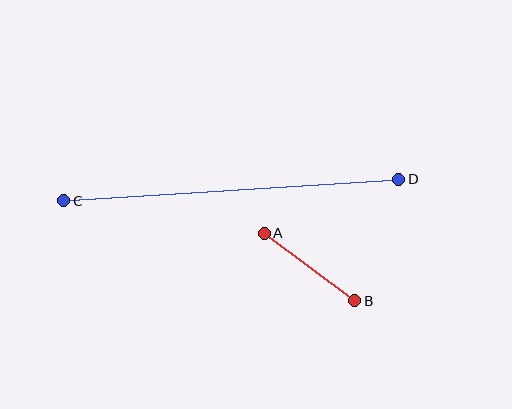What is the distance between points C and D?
The distance is approximately 336 pixels.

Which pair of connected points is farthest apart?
Points C and D are farthest apart.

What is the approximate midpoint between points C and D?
The midpoint is at approximately (231, 190) pixels.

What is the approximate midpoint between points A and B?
The midpoint is at approximately (310, 267) pixels.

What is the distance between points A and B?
The distance is approximately 113 pixels.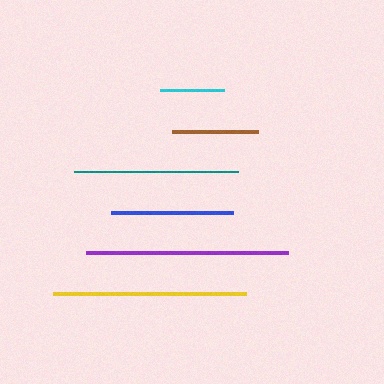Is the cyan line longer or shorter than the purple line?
The purple line is longer than the cyan line.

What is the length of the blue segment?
The blue segment is approximately 122 pixels long.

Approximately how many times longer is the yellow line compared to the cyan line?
The yellow line is approximately 3.0 times the length of the cyan line.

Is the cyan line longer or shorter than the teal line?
The teal line is longer than the cyan line.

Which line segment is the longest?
The purple line is the longest at approximately 202 pixels.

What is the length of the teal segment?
The teal segment is approximately 164 pixels long.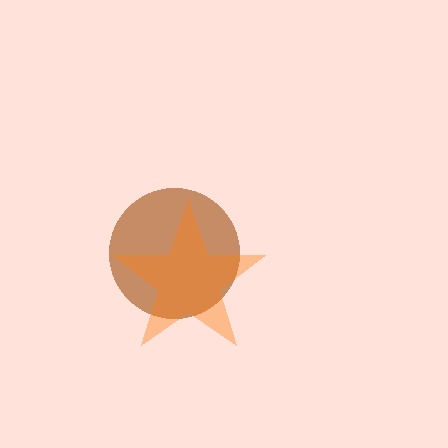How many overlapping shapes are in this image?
There are 2 overlapping shapes in the image.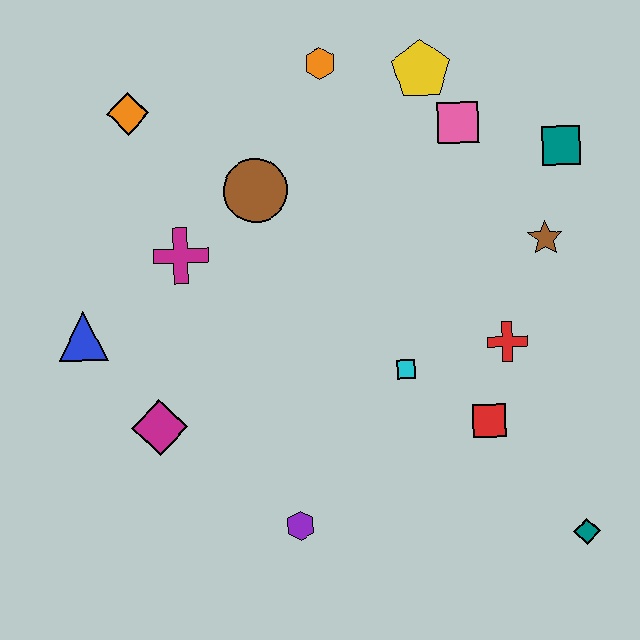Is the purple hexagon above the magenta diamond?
No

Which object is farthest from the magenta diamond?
The teal square is farthest from the magenta diamond.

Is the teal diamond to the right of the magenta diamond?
Yes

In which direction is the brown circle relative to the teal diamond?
The brown circle is above the teal diamond.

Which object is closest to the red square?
The red cross is closest to the red square.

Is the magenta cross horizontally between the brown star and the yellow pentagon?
No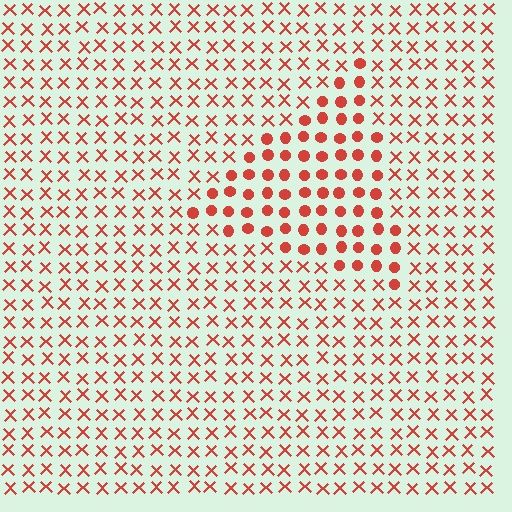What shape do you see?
I see a triangle.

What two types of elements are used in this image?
The image uses circles inside the triangle region and X marks outside it.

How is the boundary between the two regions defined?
The boundary is defined by a change in element shape: circles inside vs. X marks outside. All elements share the same color and spacing.